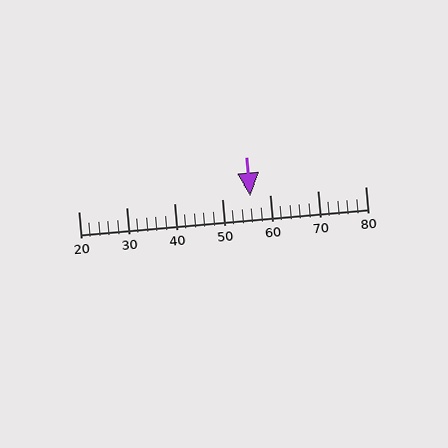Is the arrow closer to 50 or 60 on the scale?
The arrow is closer to 60.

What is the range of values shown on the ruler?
The ruler shows values from 20 to 80.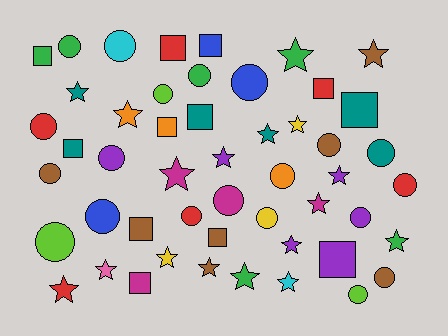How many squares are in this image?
There are 12 squares.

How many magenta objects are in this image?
There are 4 magenta objects.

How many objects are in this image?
There are 50 objects.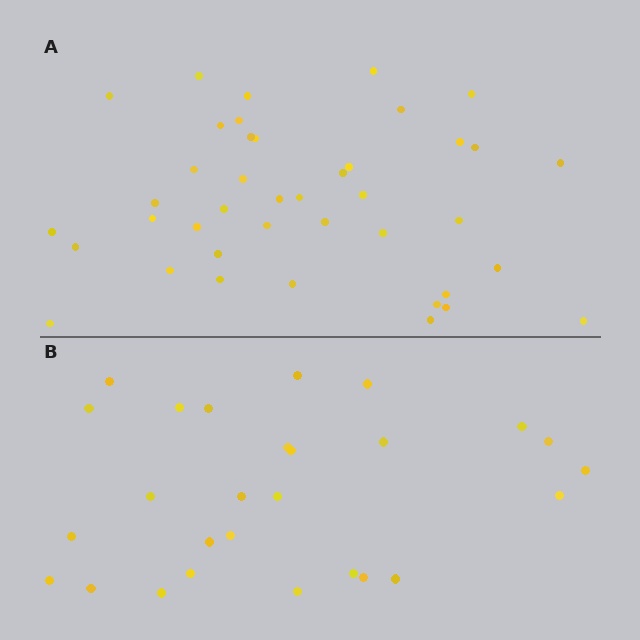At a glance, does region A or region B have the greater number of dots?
Region A (the top region) has more dots.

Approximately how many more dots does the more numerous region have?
Region A has approximately 15 more dots than region B.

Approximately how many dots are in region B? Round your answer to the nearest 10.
About 30 dots. (The exact count is 27, which rounds to 30.)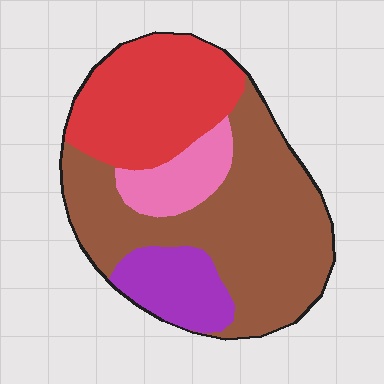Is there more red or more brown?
Brown.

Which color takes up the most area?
Brown, at roughly 50%.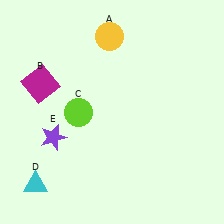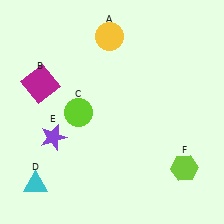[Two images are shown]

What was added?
A lime hexagon (F) was added in Image 2.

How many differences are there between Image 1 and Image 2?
There is 1 difference between the two images.